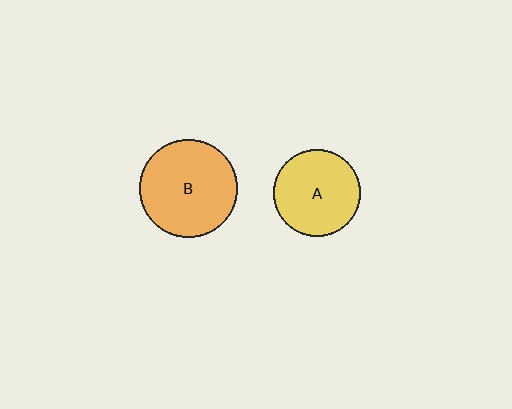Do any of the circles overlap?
No, none of the circles overlap.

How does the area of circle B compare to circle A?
Approximately 1.3 times.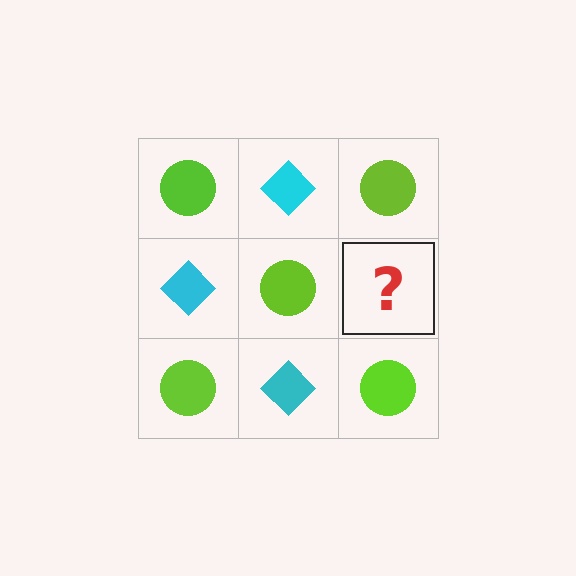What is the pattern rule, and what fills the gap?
The rule is that it alternates lime circle and cyan diamond in a checkerboard pattern. The gap should be filled with a cyan diamond.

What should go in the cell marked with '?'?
The missing cell should contain a cyan diamond.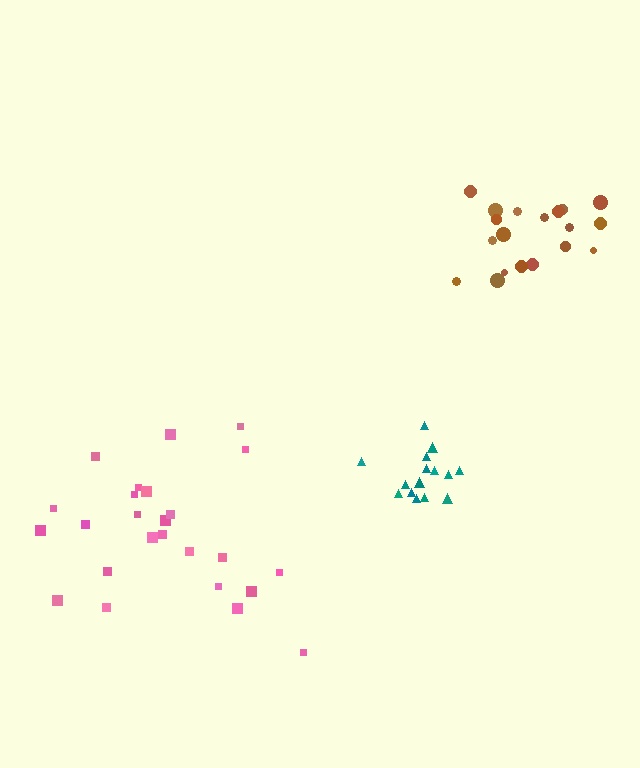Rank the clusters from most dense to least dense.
teal, brown, pink.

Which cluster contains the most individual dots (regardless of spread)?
Pink (25).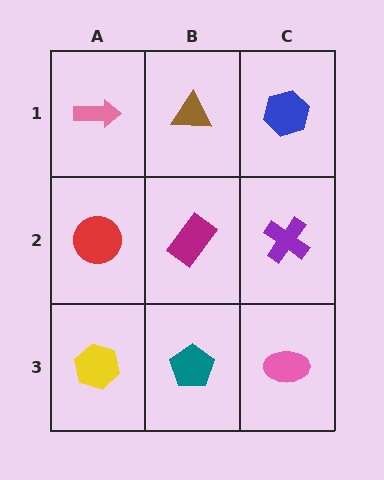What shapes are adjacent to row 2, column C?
A blue hexagon (row 1, column C), a pink ellipse (row 3, column C), a magenta rectangle (row 2, column B).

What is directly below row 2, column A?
A yellow hexagon.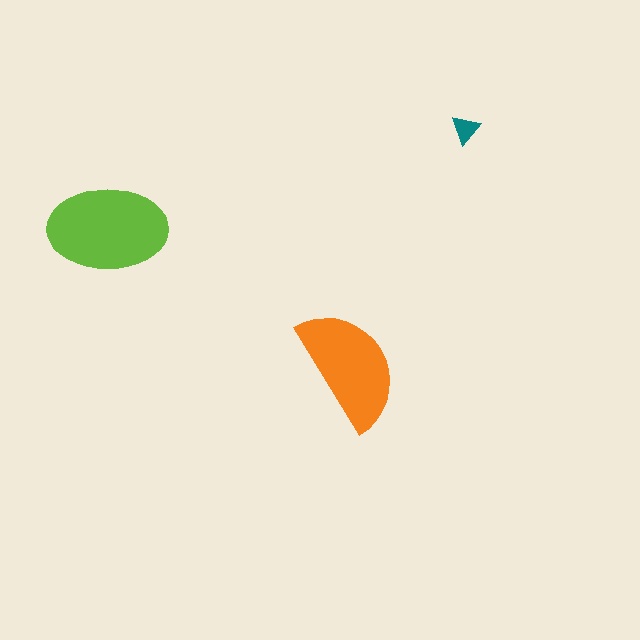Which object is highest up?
The teal triangle is topmost.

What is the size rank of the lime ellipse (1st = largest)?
1st.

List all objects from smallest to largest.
The teal triangle, the orange semicircle, the lime ellipse.